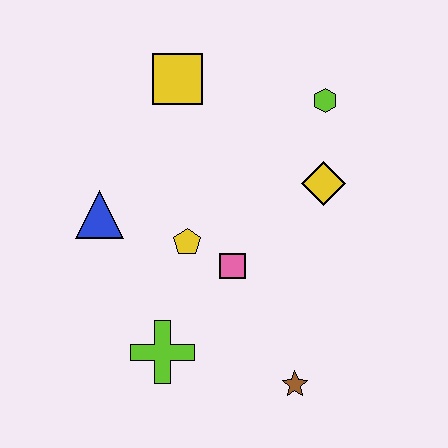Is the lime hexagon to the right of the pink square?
Yes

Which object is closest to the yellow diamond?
The lime hexagon is closest to the yellow diamond.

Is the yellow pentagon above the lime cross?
Yes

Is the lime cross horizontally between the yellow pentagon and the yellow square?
No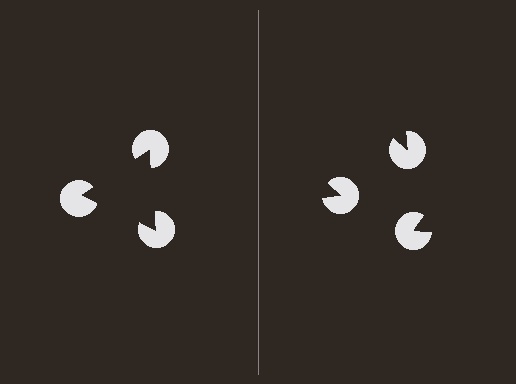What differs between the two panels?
The pac-man discs are positioned identically on both sides; only the wedge orientations differ. On the left they align to a triangle; on the right they are misaligned.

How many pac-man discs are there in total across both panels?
6 — 3 on each side.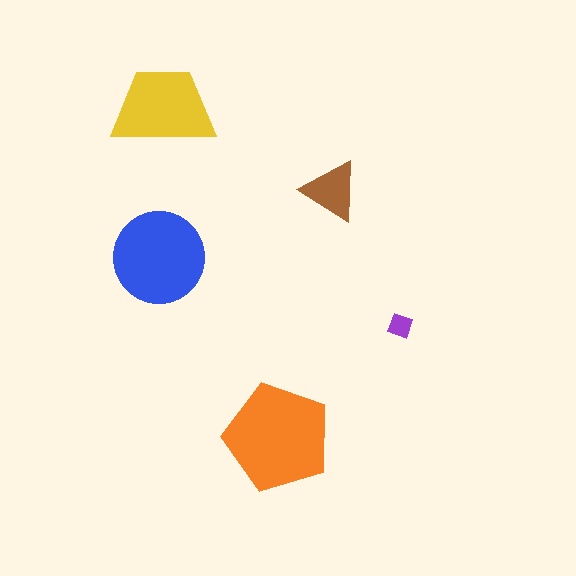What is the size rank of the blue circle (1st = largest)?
2nd.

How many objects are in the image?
There are 5 objects in the image.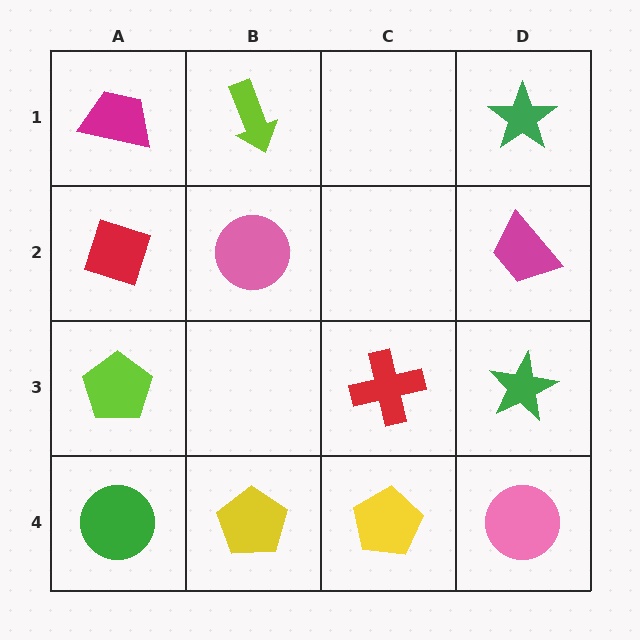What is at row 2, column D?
A magenta trapezoid.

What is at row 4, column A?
A green circle.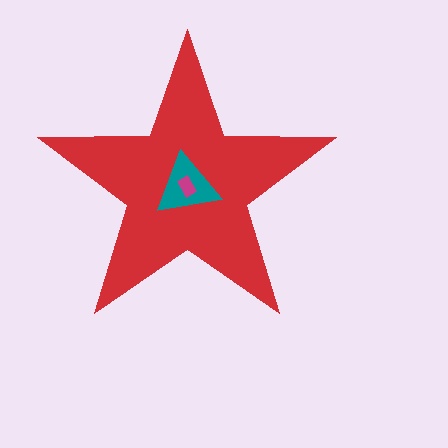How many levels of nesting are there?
3.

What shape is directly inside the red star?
The teal triangle.